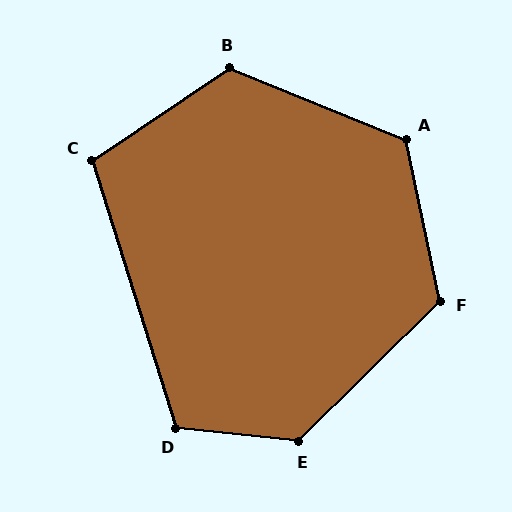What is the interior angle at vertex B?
Approximately 124 degrees (obtuse).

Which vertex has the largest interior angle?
E, at approximately 129 degrees.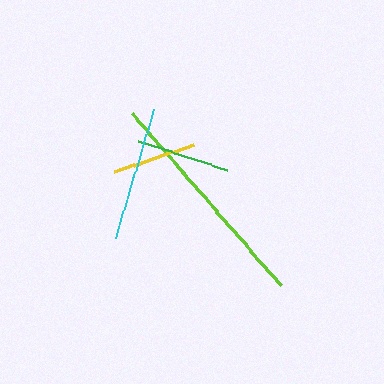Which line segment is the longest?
The lime line is the longest at approximately 227 pixels.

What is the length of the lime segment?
The lime segment is approximately 227 pixels long.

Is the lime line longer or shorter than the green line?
The lime line is longer than the green line.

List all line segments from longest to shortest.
From longest to shortest: lime, cyan, green, yellow.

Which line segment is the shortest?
The yellow line is the shortest at approximately 85 pixels.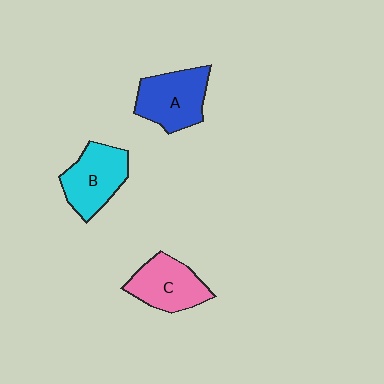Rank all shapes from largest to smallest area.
From largest to smallest: A (blue), B (cyan), C (pink).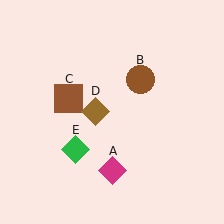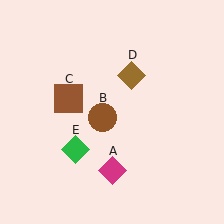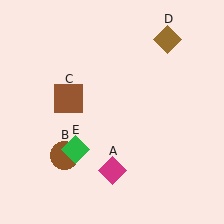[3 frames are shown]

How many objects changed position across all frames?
2 objects changed position: brown circle (object B), brown diamond (object D).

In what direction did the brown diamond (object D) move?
The brown diamond (object D) moved up and to the right.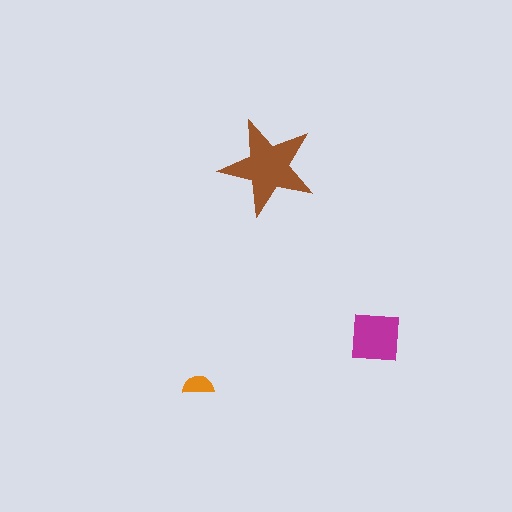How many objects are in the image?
There are 3 objects in the image.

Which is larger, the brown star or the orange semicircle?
The brown star.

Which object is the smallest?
The orange semicircle.